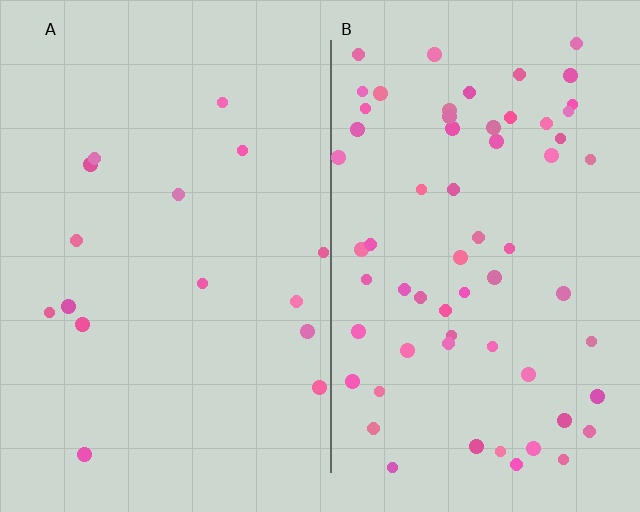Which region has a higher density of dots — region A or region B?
B (the right).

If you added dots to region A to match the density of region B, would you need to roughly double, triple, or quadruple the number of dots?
Approximately quadruple.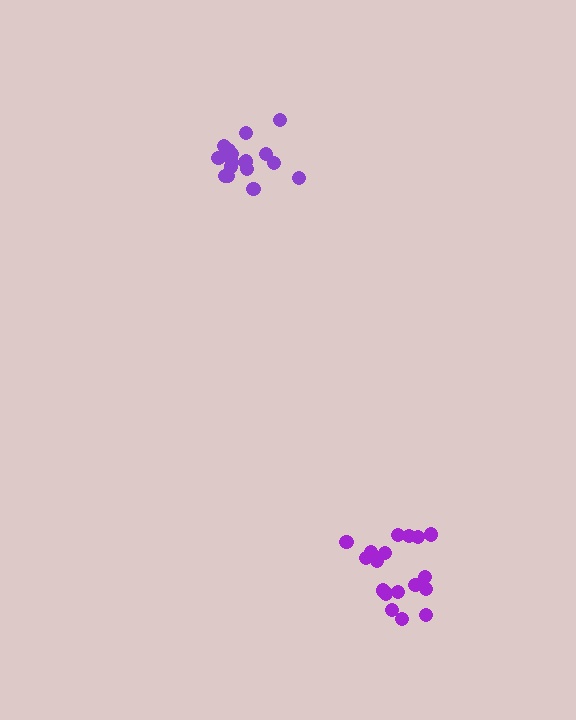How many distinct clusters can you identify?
There are 2 distinct clusters.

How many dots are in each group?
Group 1: 18 dots, Group 2: 17 dots (35 total).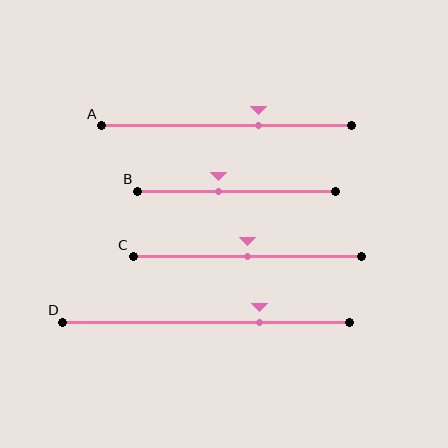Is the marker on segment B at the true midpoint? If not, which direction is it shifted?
No, the marker on segment B is shifted to the left by about 9% of the segment length.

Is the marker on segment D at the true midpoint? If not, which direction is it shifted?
No, the marker on segment D is shifted to the right by about 18% of the segment length.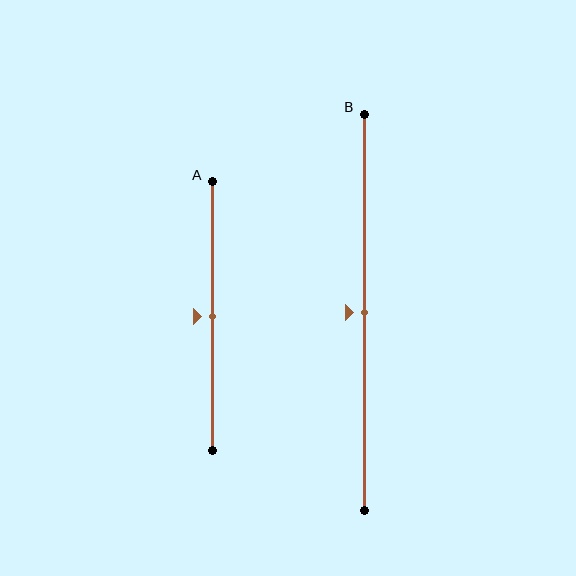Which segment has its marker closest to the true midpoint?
Segment A has its marker closest to the true midpoint.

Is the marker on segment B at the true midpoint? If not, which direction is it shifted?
Yes, the marker on segment B is at the true midpoint.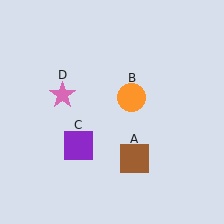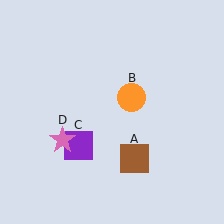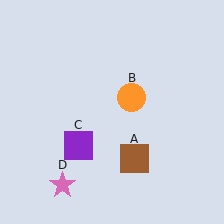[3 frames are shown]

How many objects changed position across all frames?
1 object changed position: pink star (object D).